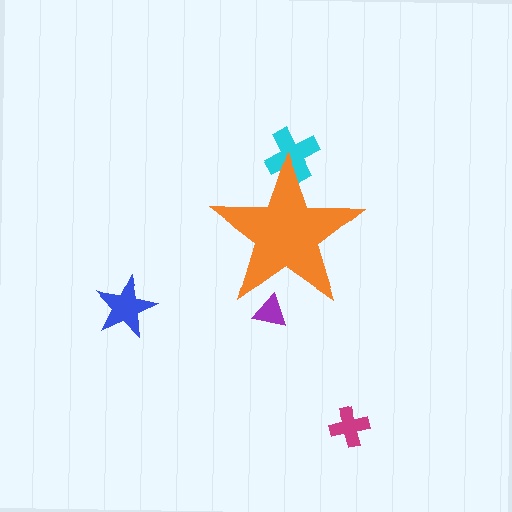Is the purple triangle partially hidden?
Yes, the purple triangle is partially hidden behind the orange star.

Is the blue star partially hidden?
No, the blue star is fully visible.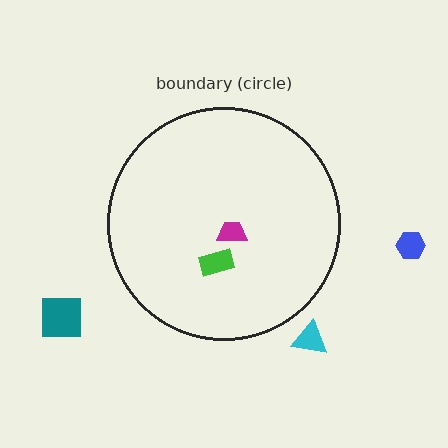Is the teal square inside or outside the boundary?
Outside.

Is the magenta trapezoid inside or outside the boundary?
Inside.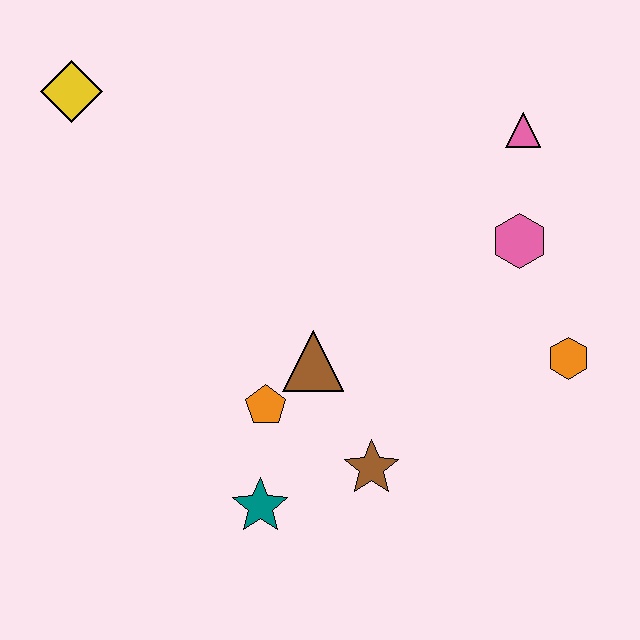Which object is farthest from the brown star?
The yellow diamond is farthest from the brown star.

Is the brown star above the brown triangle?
No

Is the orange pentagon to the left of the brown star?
Yes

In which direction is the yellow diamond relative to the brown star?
The yellow diamond is above the brown star.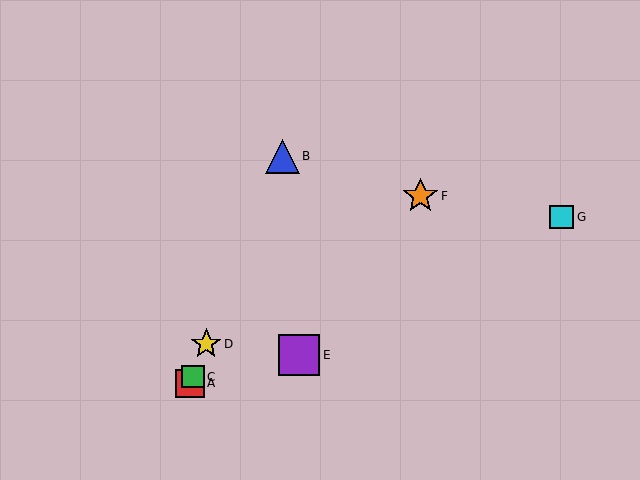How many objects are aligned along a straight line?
4 objects (A, B, C, D) are aligned along a straight line.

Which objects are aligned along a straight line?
Objects A, B, C, D are aligned along a straight line.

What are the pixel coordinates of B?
Object B is at (282, 156).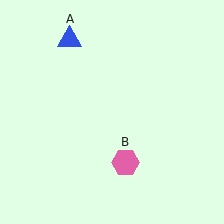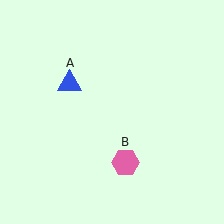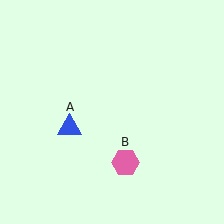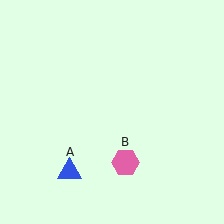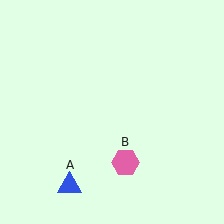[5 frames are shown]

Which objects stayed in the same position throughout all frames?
Pink hexagon (object B) remained stationary.